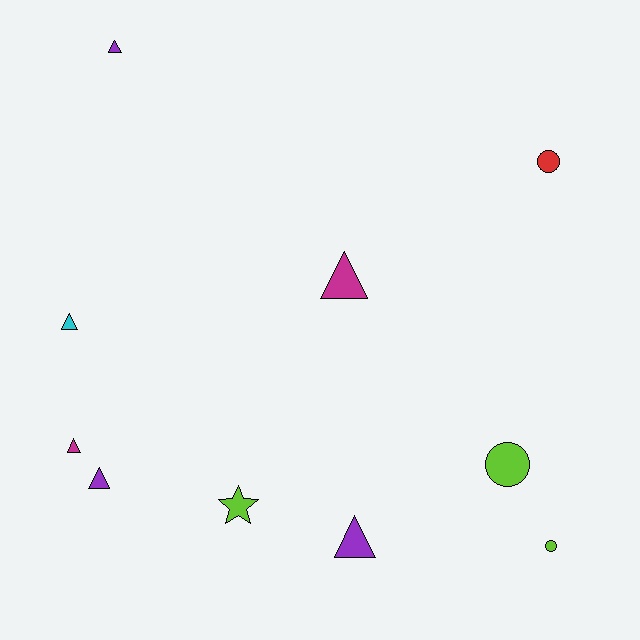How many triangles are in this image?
There are 6 triangles.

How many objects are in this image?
There are 10 objects.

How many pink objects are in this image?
There are no pink objects.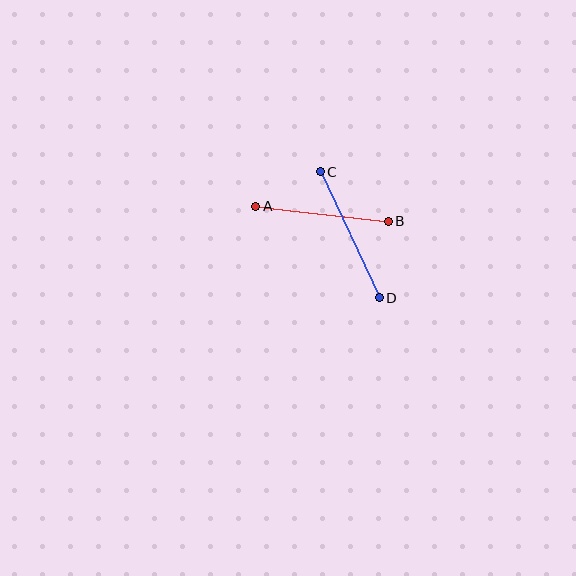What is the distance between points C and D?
The distance is approximately 139 pixels.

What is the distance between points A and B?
The distance is approximately 133 pixels.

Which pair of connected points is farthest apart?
Points C and D are farthest apart.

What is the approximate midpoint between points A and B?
The midpoint is at approximately (322, 214) pixels.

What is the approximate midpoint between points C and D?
The midpoint is at approximately (350, 235) pixels.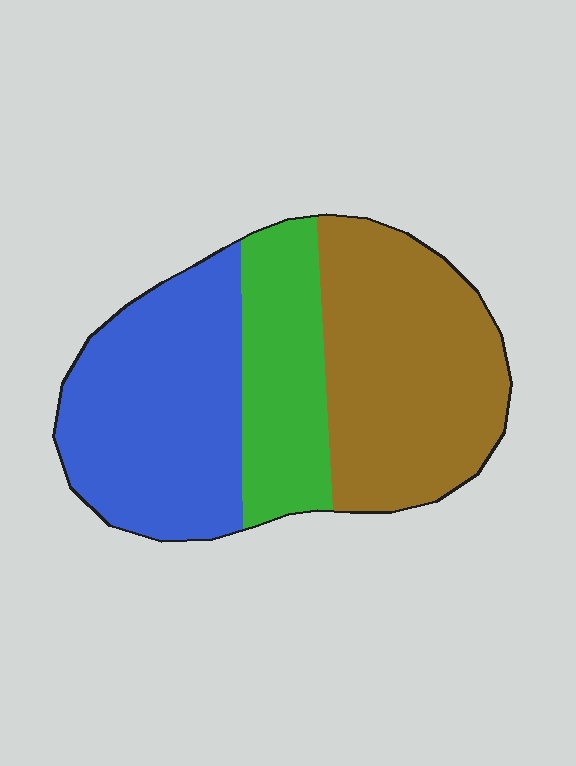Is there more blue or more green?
Blue.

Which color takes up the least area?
Green, at roughly 20%.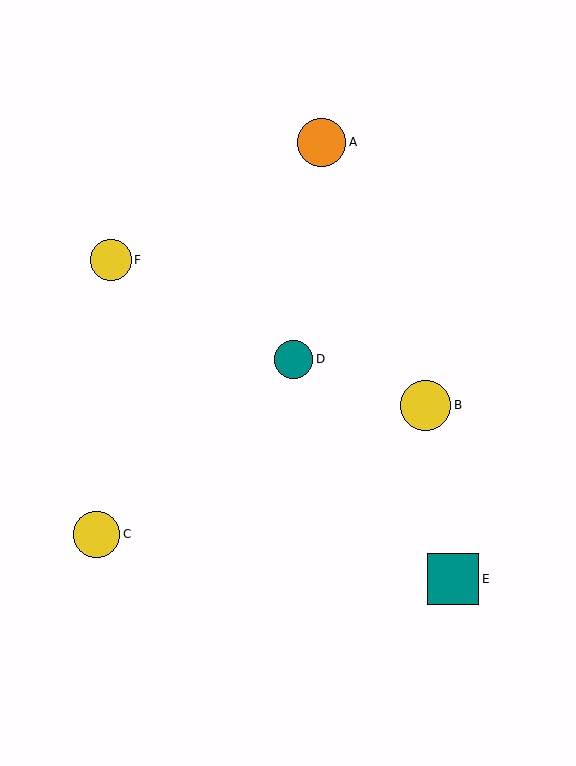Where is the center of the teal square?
The center of the teal square is at (453, 579).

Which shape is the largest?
The teal square (labeled E) is the largest.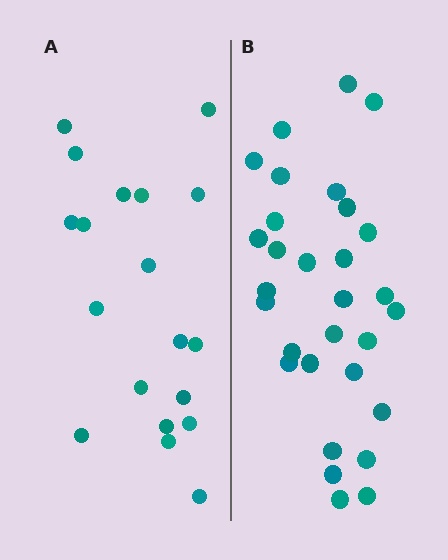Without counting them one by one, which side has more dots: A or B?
Region B (the right region) has more dots.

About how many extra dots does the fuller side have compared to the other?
Region B has roughly 12 or so more dots than region A.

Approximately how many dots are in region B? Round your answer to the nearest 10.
About 30 dots.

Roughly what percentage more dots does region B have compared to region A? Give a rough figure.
About 60% more.